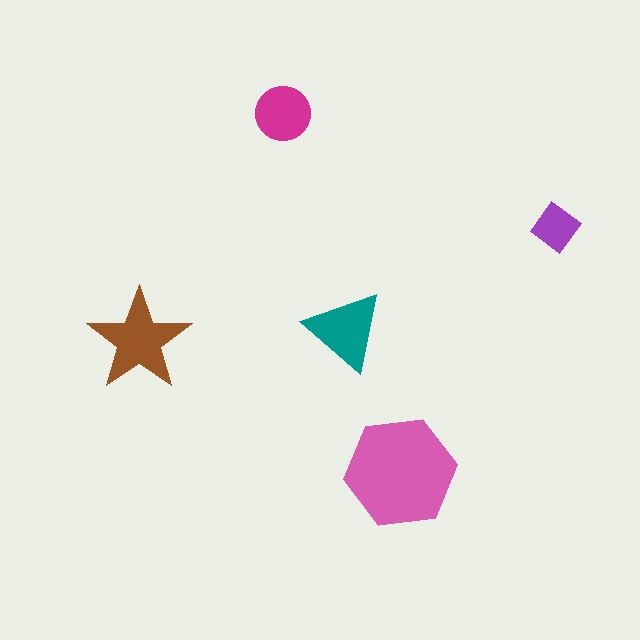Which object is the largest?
The pink hexagon.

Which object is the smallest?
The purple diamond.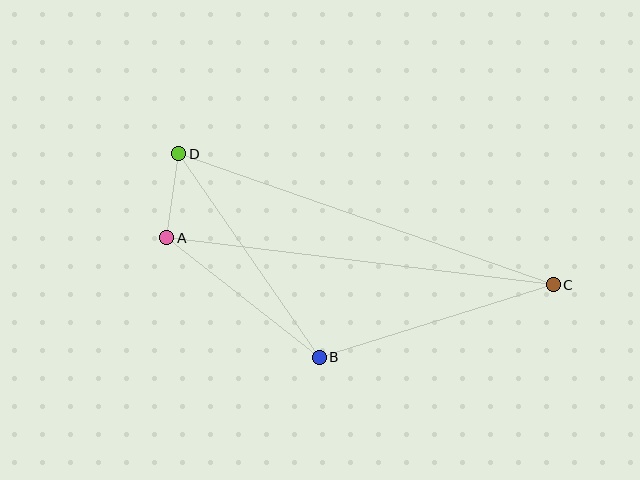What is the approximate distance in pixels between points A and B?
The distance between A and B is approximately 194 pixels.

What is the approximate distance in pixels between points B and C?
The distance between B and C is approximately 245 pixels.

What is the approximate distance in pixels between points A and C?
The distance between A and C is approximately 389 pixels.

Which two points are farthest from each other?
Points C and D are farthest from each other.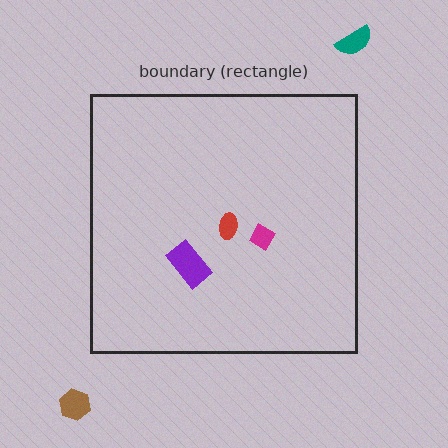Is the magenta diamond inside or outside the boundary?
Inside.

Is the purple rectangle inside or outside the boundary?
Inside.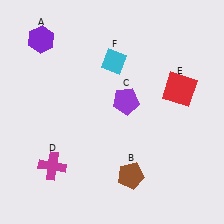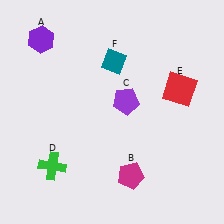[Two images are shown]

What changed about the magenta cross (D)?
In Image 1, D is magenta. In Image 2, it changed to green.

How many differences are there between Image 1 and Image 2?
There are 3 differences between the two images.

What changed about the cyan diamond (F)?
In Image 1, F is cyan. In Image 2, it changed to teal.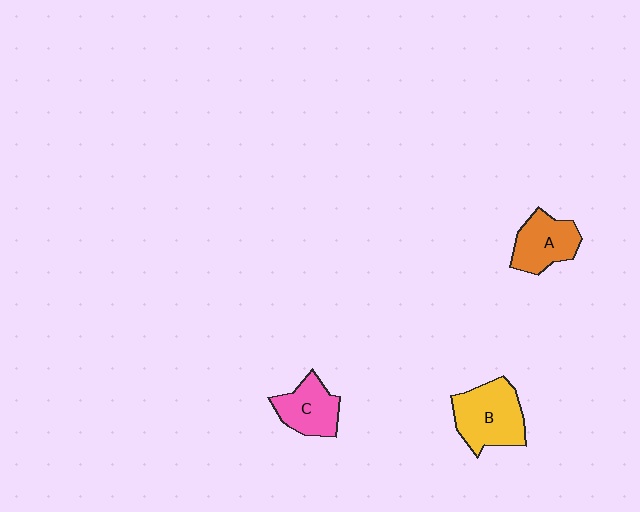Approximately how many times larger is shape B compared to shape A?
Approximately 1.3 times.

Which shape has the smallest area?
Shape C (pink).